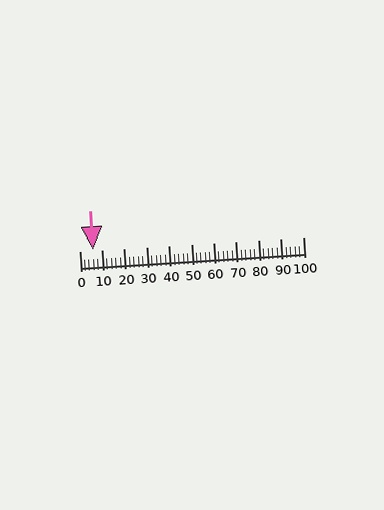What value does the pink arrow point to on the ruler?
The pink arrow points to approximately 6.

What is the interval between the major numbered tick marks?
The major tick marks are spaced 10 units apart.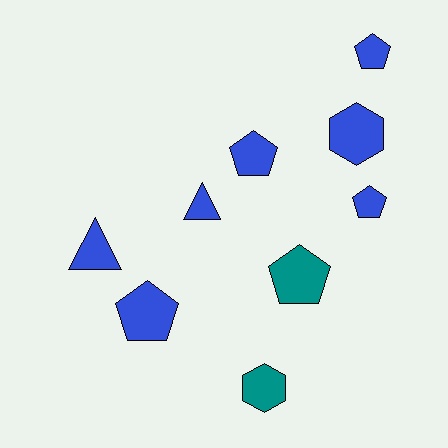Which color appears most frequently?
Blue, with 7 objects.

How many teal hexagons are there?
There is 1 teal hexagon.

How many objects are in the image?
There are 9 objects.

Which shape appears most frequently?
Pentagon, with 5 objects.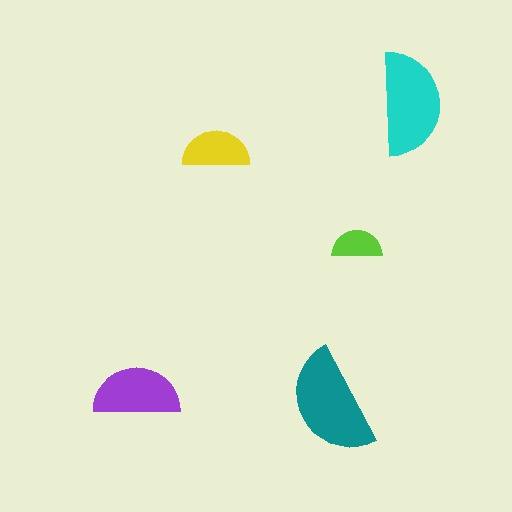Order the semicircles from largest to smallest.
the teal one, the cyan one, the purple one, the yellow one, the lime one.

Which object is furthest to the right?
The cyan semicircle is rightmost.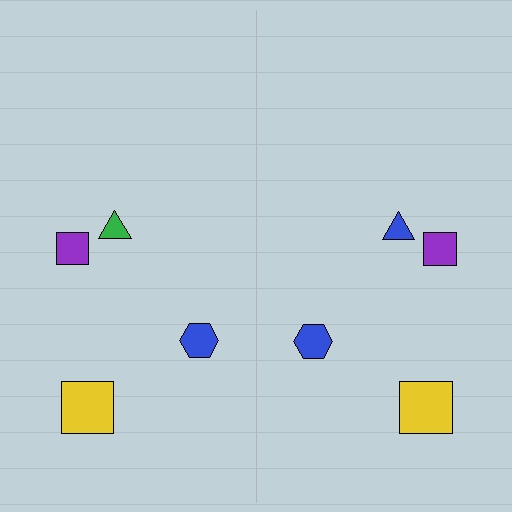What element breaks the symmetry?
The blue triangle on the right side breaks the symmetry — its mirror counterpart is green.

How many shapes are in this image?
There are 8 shapes in this image.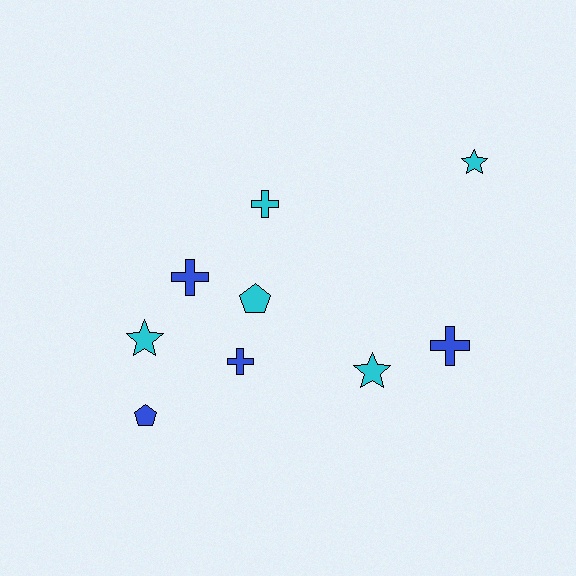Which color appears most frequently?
Cyan, with 5 objects.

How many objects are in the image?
There are 9 objects.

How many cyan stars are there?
There are 3 cyan stars.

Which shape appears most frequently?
Cross, with 4 objects.